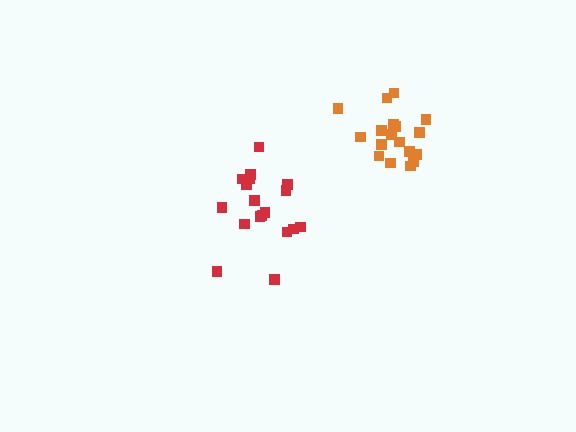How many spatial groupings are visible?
There are 2 spatial groupings.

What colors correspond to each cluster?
The clusters are colored: red, orange.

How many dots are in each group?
Group 1: 19 dots, Group 2: 18 dots (37 total).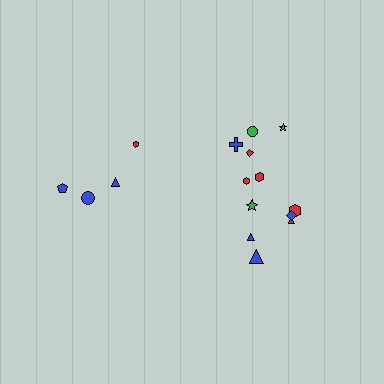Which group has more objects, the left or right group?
The right group.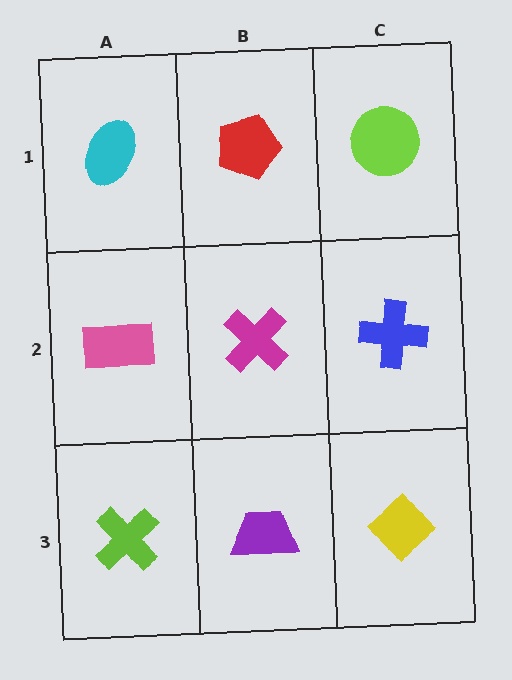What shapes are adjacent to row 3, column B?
A magenta cross (row 2, column B), a lime cross (row 3, column A), a yellow diamond (row 3, column C).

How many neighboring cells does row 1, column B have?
3.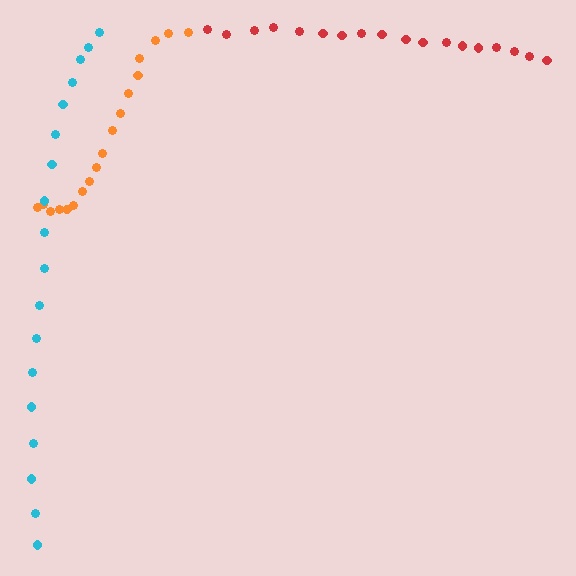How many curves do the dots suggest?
There are 3 distinct paths.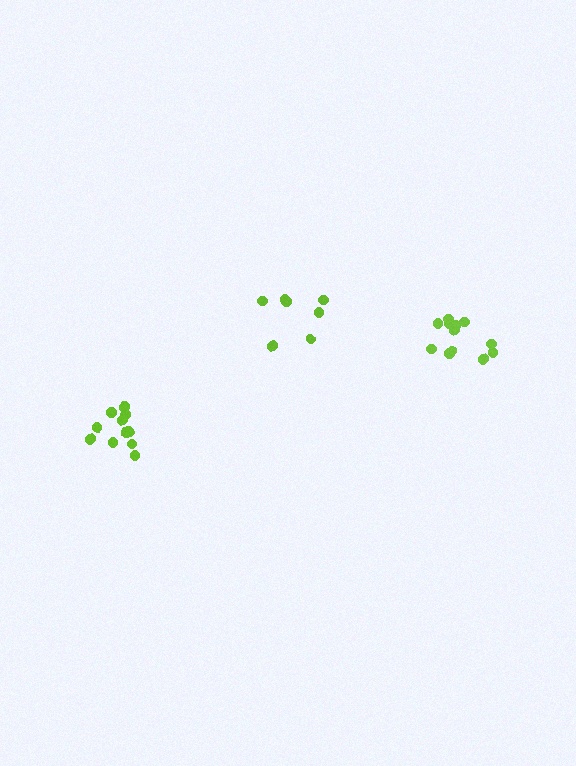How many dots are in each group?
Group 1: 11 dots, Group 2: 7 dots, Group 3: 12 dots (30 total).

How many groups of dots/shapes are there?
There are 3 groups.